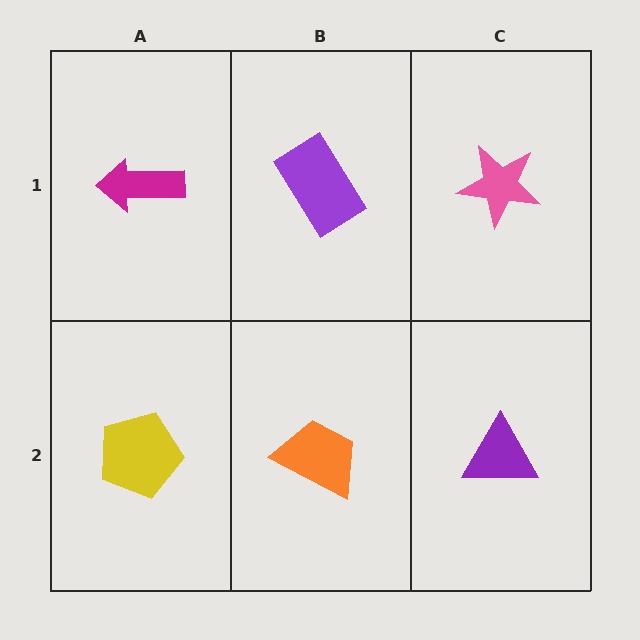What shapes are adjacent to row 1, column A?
A yellow pentagon (row 2, column A), a purple rectangle (row 1, column B).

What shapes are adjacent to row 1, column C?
A purple triangle (row 2, column C), a purple rectangle (row 1, column B).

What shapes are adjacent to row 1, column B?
An orange trapezoid (row 2, column B), a magenta arrow (row 1, column A), a pink star (row 1, column C).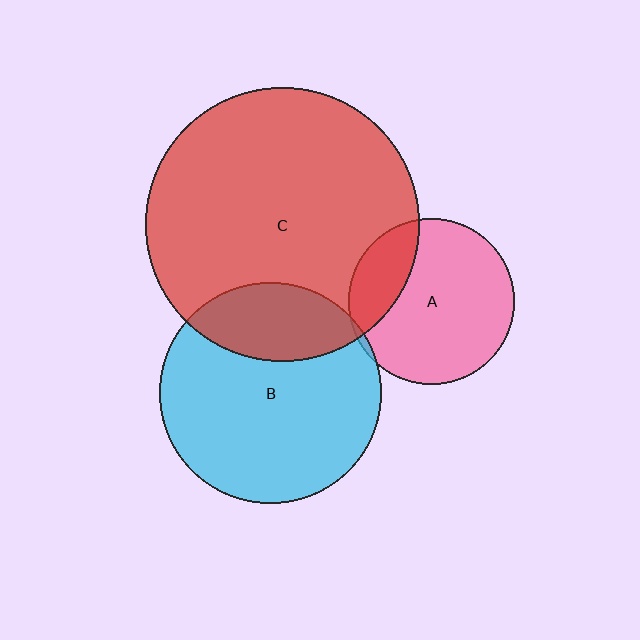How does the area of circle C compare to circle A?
Approximately 2.7 times.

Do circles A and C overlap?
Yes.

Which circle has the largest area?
Circle C (red).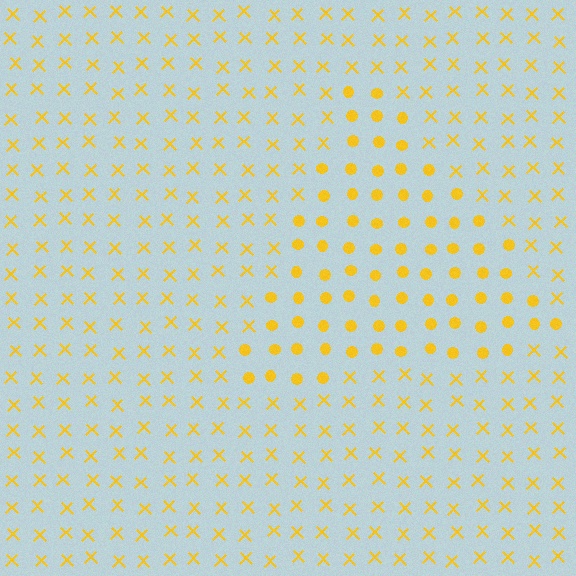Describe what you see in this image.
The image is filled with small yellow elements arranged in a uniform grid. A triangle-shaped region contains circles, while the surrounding area contains X marks. The boundary is defined purely by the change in element shape.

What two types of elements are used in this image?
The image uses circles inside the triangle region and X marks outside it.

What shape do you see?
I see a triangle.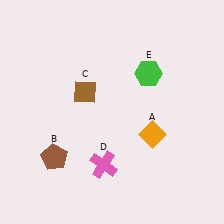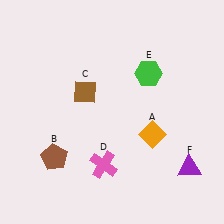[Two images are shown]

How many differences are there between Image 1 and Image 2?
There is 1 difference between the two images.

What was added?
A purple triangle (F) was added in Image 2.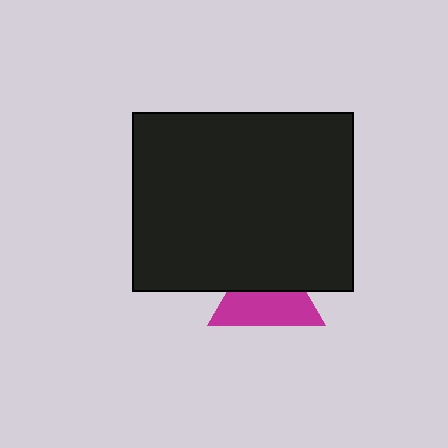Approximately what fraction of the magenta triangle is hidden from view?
Roughly 44% of the magenta triangle is hidden behind the black rectangle.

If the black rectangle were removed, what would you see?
You would see the complete magenta triangle.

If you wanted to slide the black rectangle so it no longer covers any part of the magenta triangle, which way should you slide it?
Slide it up — that is the most direct way to separate the two shapes.